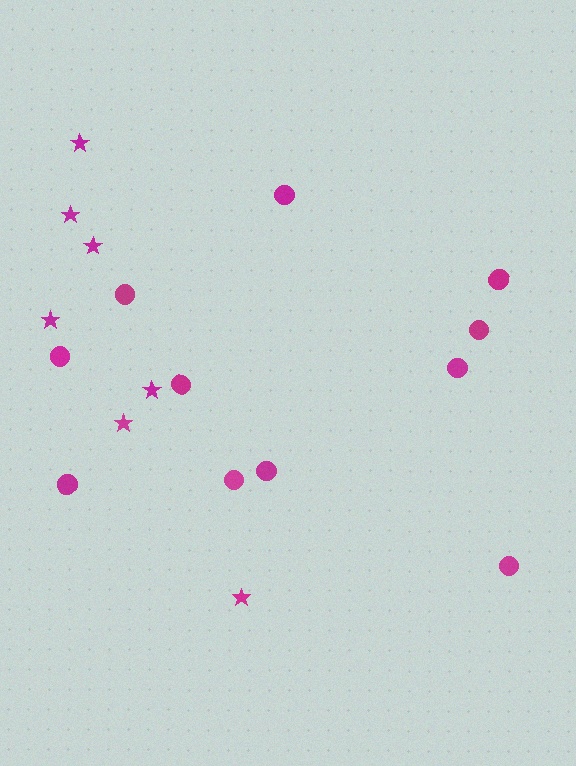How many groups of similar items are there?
There are 2 groups: one group of stars (7) and one group of circles (11).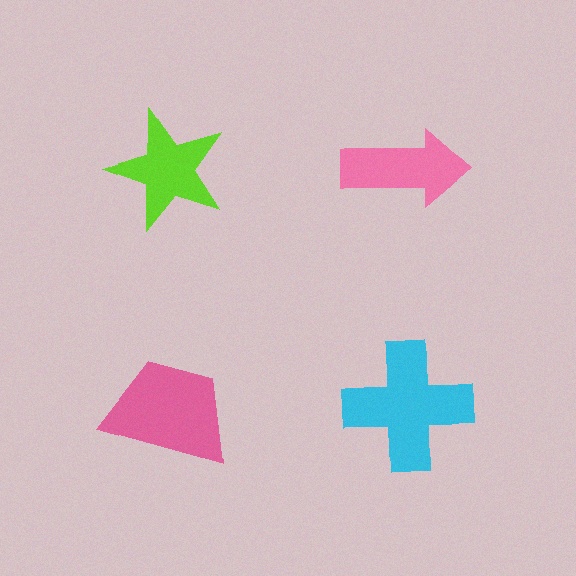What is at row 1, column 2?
A pink arrow.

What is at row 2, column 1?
A pink trapezoid.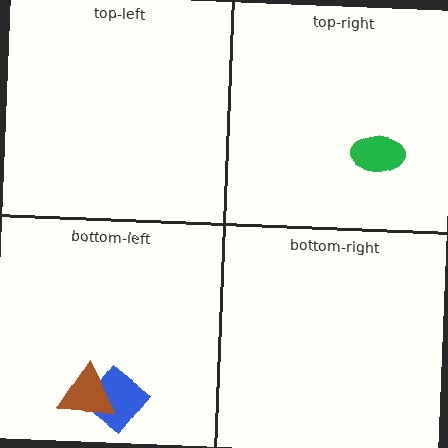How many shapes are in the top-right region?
1.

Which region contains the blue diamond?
The bottom-left region.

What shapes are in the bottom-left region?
The blue diamond, the brown triangle.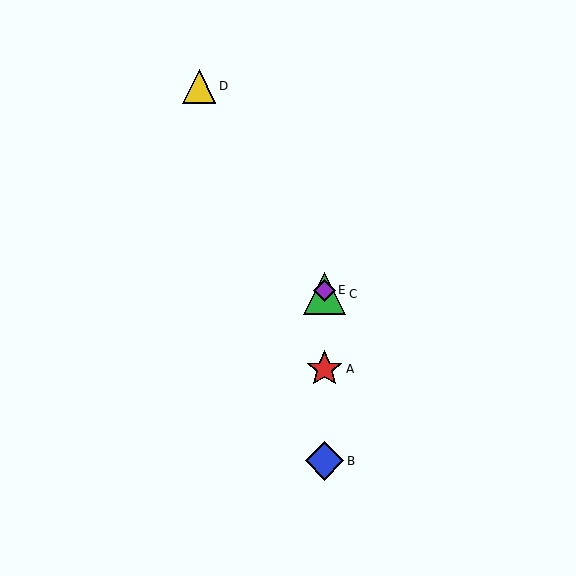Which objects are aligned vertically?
Objects A, B, C, E are aligned vertically.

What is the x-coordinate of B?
Object B is at x≈325.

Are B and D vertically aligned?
No, B is at x≈325 and D is at x≈199.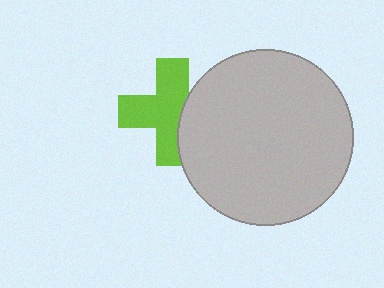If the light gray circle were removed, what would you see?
You would see the complete lime cross.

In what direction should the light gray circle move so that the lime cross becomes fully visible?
The light gray circle should move right. That is the shortest direction to clear the overlap and leave the lime cross fully visible.